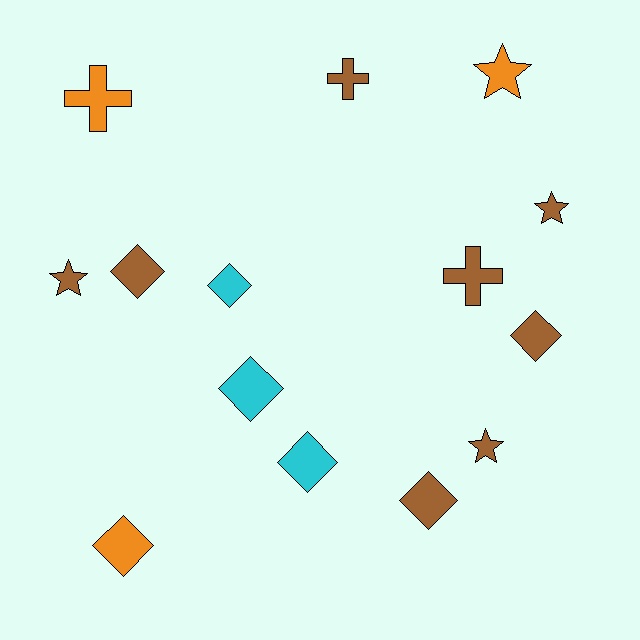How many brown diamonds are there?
There are 3 brown diamonds.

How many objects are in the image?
There are 14 objects.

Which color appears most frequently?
Brown, with 8 objects.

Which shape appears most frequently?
Diamond, with 7 objects.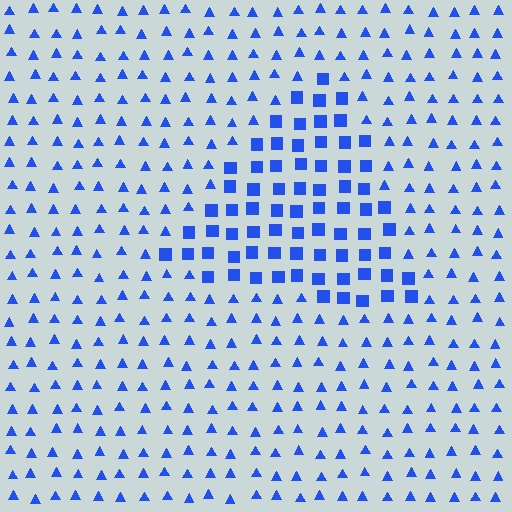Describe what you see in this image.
The image is filled with small blue elements arranged in a uniform grid. A triangle-shaped region contains squares, while the surrounding area contains triangles. The boundary is defined purely by the change in element shape.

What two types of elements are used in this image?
The image uses squares inside the triangle region and triangles outside it.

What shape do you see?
I see a triangle.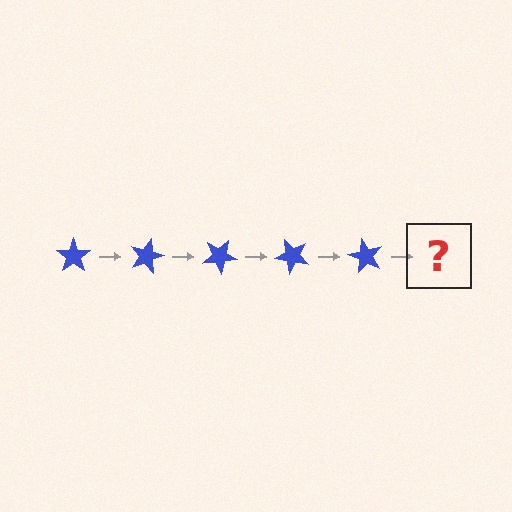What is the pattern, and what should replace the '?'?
The pattern is that the star rotates 15 degrees each step. The '?' should be a blue star rotated 75 degrees.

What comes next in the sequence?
The next element should be a blue star rotated 75 degrees.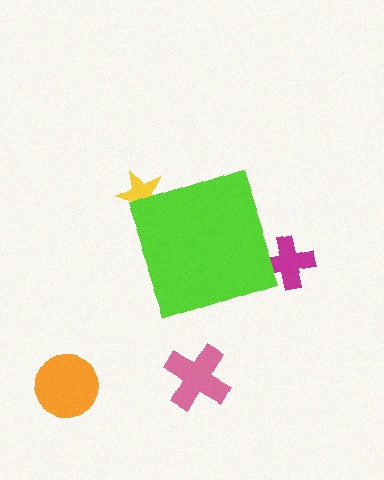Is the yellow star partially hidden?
Yes, the yellow star is partially hidden behind the lime diamond.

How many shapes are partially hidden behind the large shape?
2 shapes are partially hidden.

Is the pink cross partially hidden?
No, the pink cross is fully visible.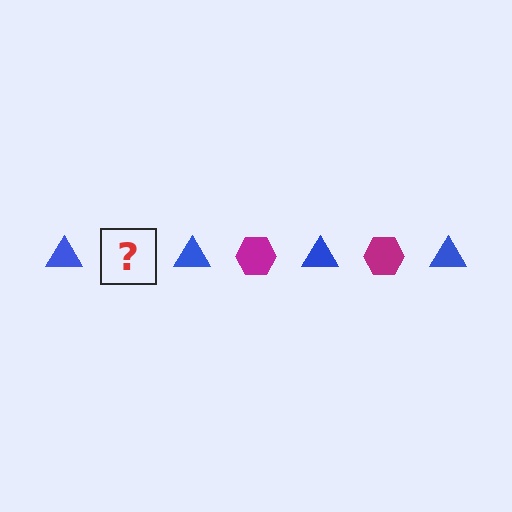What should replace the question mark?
The question mark should be replaced with a magenta hexagon.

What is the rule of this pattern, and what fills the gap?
The rule is that the pattern alternates between blue triangle and magenta hexagon. The gap should be filled with a magenta hexagon.